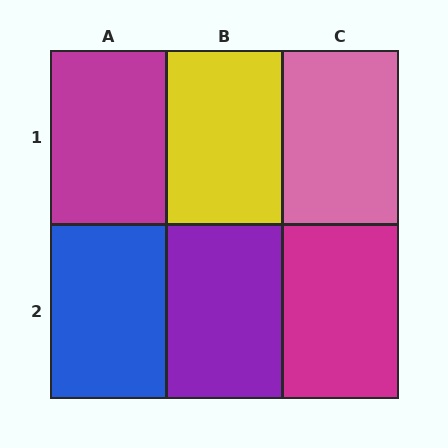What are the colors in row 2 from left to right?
Blue, purple, magenta.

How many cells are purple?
1 cell is purple.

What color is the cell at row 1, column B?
Yellow.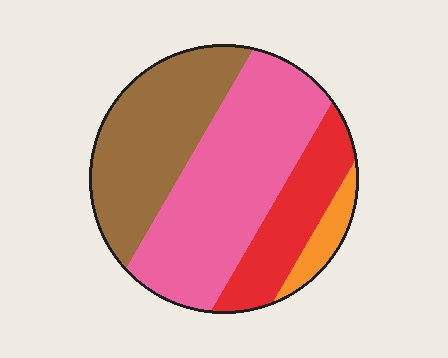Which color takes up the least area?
Orange, at roughly 5%.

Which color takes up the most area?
Pink, at roughly 45%.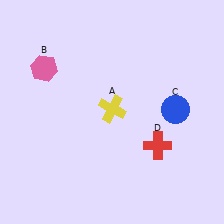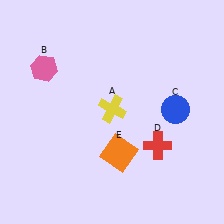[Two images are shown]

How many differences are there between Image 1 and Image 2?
There is 1 difference between the two images.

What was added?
An orange square (E) was added in Image 2.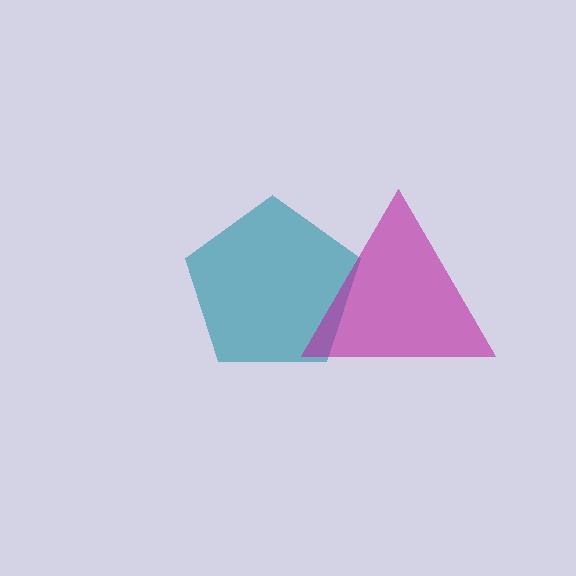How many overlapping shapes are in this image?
There are 2 overlapping shapes in the image.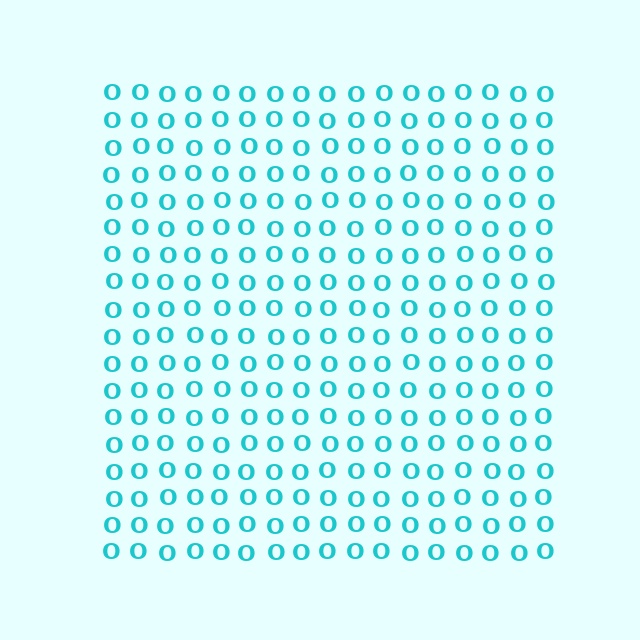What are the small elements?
The small elements are letter O's.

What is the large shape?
The large shape is a square.